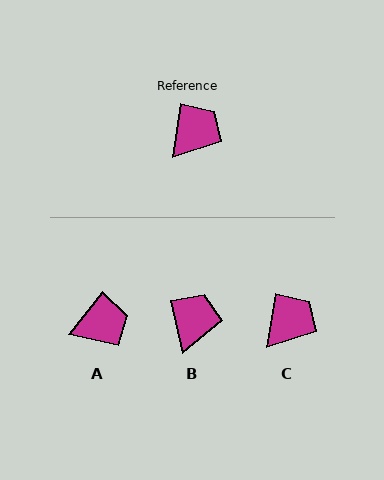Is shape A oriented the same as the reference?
No, it is off by about 30 degrees.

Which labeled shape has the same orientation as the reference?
C.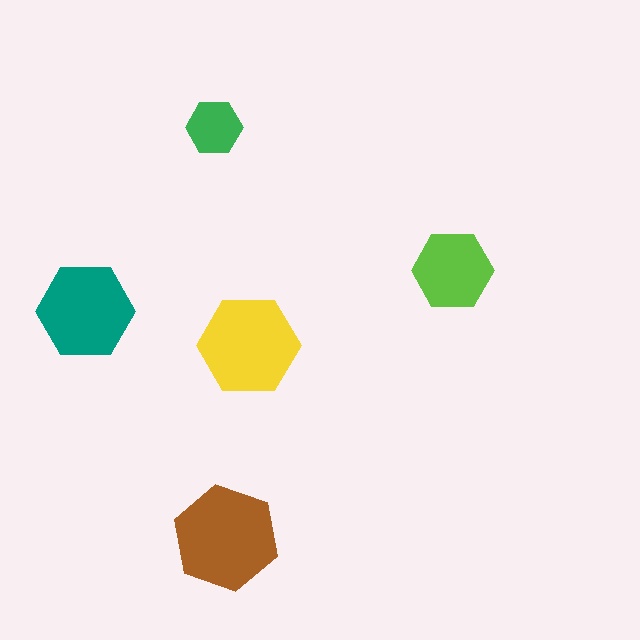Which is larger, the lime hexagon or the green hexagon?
The lime one.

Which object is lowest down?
The brown hexagon is bottommost.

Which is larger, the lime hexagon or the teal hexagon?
The teal one.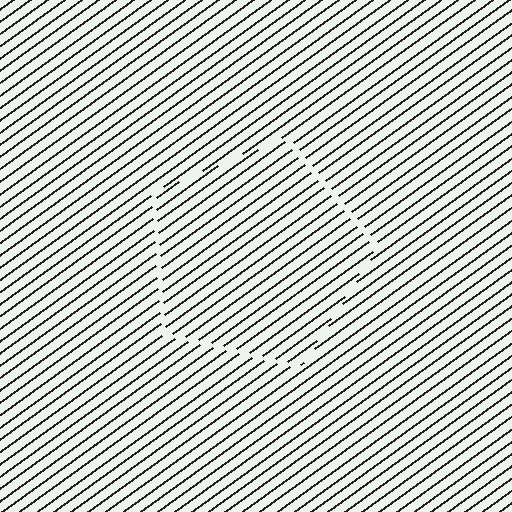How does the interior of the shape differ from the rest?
The interior of the shape contains the same grating, shifted by half a period — the contour is defined by the phase discontinuity where line-ends from the inner and outer gratings abut.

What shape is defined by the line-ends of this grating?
An illusory pentagon. The interior of the shape contains the same grating, shifted by half a period — the contour is defined by the phase discontinuity where line-ends from the inner and outer gratings abut.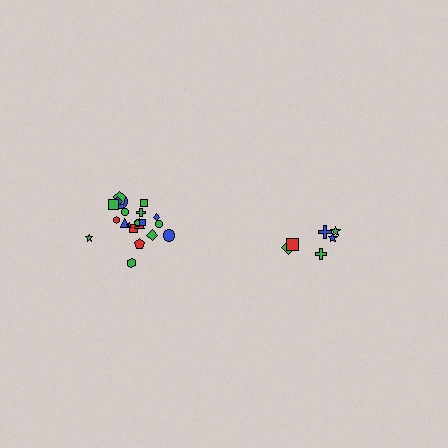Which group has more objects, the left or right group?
The left group.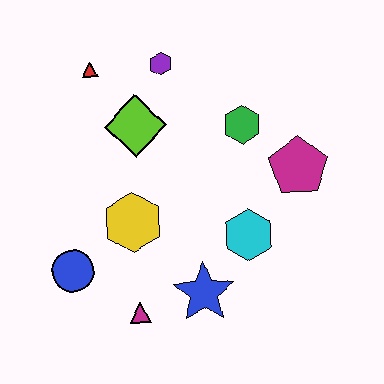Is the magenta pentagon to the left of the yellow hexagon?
No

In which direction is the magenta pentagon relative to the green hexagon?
The magenta pentagon is to the right of the green hexagon.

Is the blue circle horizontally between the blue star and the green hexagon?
No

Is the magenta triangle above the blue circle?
No